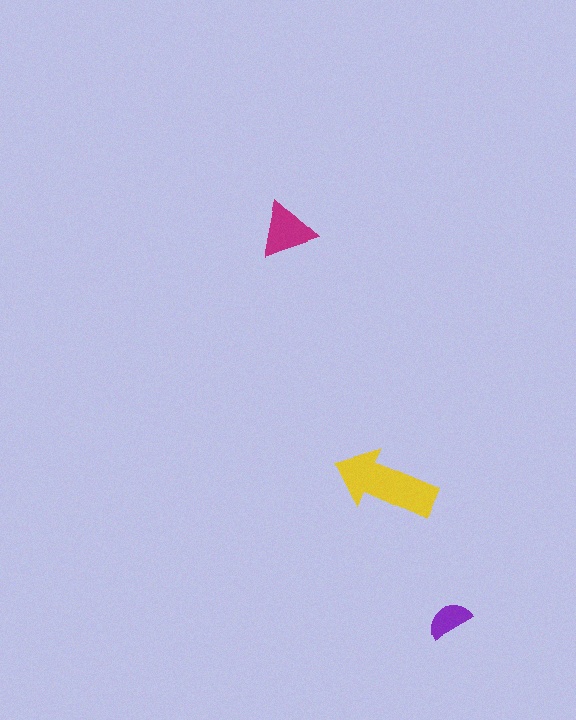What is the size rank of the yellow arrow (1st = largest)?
1st.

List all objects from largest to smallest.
The yellow arrow, the magenta triangle, the purple semicircle.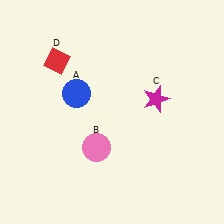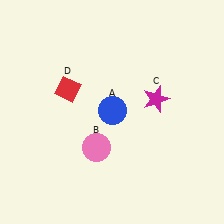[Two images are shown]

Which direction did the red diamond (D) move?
The red diamond (D) moved down.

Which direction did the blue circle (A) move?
The blue circle (A) moved right.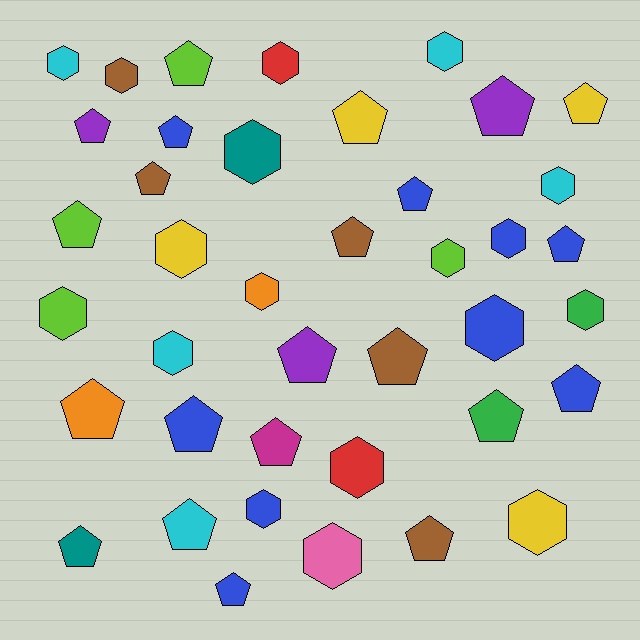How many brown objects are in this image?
There are 5 brown objects.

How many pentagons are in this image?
There are 22 pentagons.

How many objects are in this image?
There are 40 objects.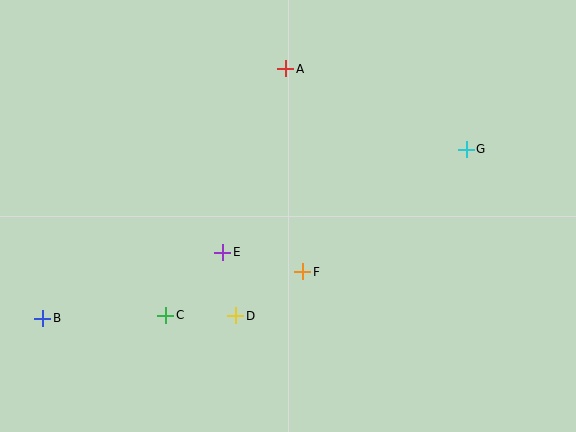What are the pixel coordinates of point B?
Point B is at (43, 318).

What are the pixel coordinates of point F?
Point F is at (303, 272).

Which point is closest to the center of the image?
Point F at (303, 272) is closest to the center.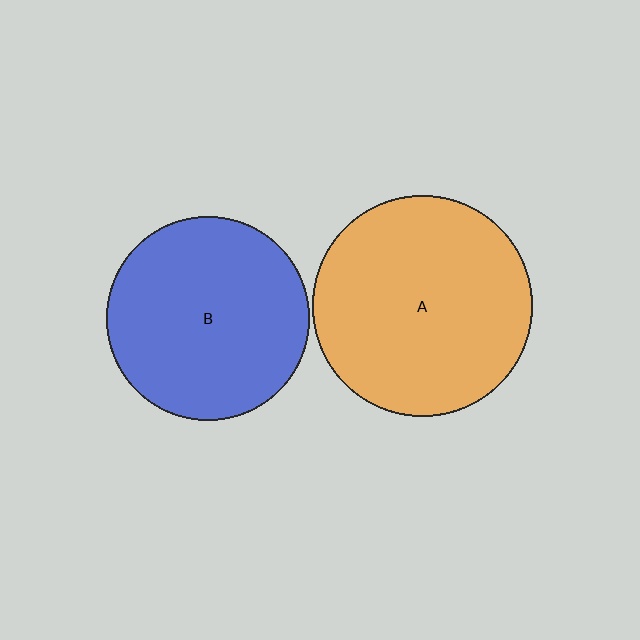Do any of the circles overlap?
No, none of the circles overlap.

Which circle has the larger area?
Circle A (orange).